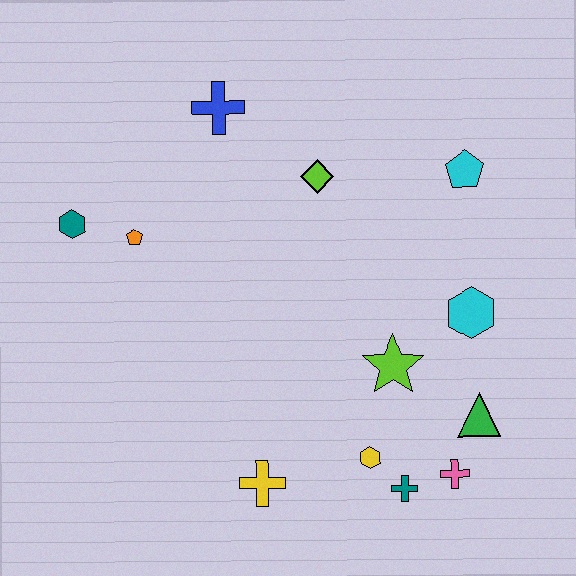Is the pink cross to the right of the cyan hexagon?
No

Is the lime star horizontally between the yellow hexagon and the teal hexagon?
No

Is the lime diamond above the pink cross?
Yes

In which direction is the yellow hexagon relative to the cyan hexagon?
The yellow hexagon is below the cyan hexagon.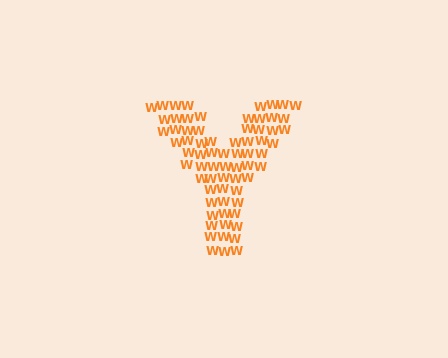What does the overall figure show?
The overall figure shows the letter Y.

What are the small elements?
The small elements are letter W's.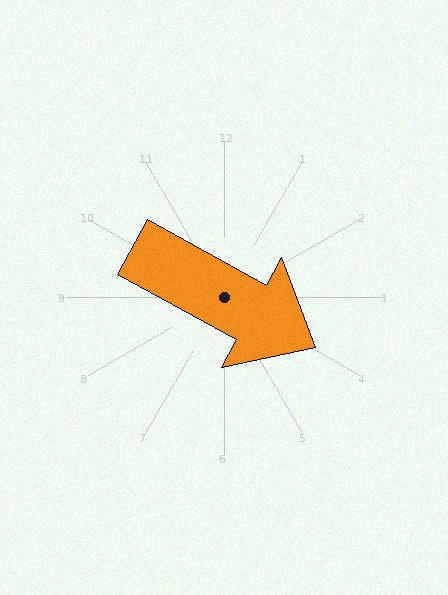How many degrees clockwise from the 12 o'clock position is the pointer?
Approximately 119 degrees.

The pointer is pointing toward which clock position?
Roughly 4 o'clock.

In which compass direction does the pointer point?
Southeast.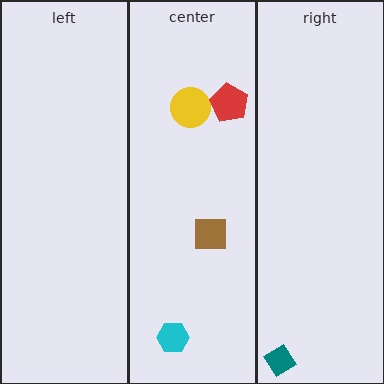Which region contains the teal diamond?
The right region.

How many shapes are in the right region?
1.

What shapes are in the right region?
The teal diamond.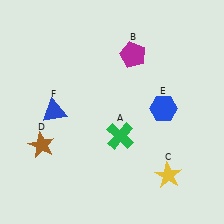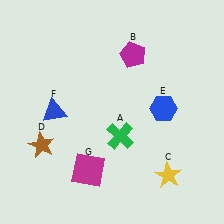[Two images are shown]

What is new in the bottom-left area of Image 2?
A magenta square (G) was added in the bottom-left area of Image 2.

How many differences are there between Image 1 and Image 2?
There is 1 difference between the two images.